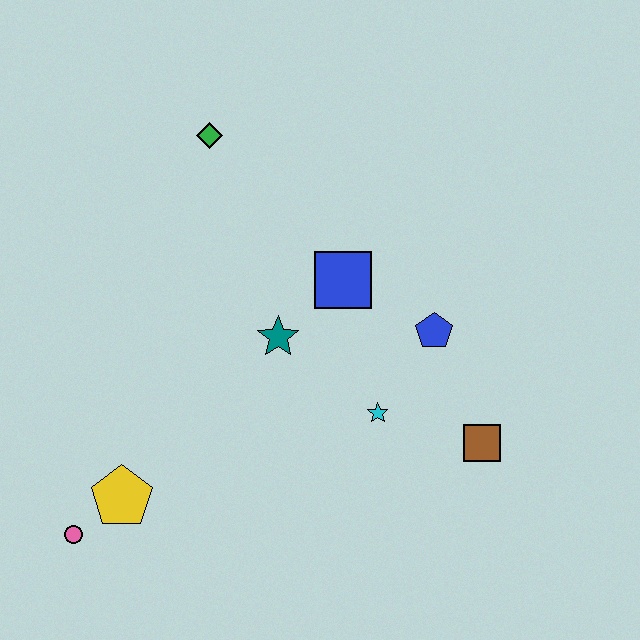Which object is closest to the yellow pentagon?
The pink circle is closest to the yellow pentagon.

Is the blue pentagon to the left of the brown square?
Yes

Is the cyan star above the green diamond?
No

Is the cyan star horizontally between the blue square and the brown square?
Yes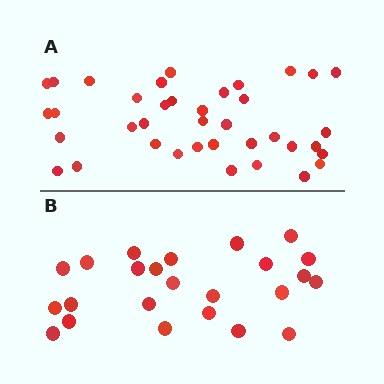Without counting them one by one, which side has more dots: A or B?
Region A (the top region) has more dots.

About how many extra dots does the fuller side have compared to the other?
Region A has approximately 15 more dots than region B.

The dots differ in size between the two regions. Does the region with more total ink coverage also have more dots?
No. Region B has more total ink coverage because its dots are larger, but region A actually contains more individual dots. Total area can be misleading — the number of items is what matters here.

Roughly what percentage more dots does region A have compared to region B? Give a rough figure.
About 60% more.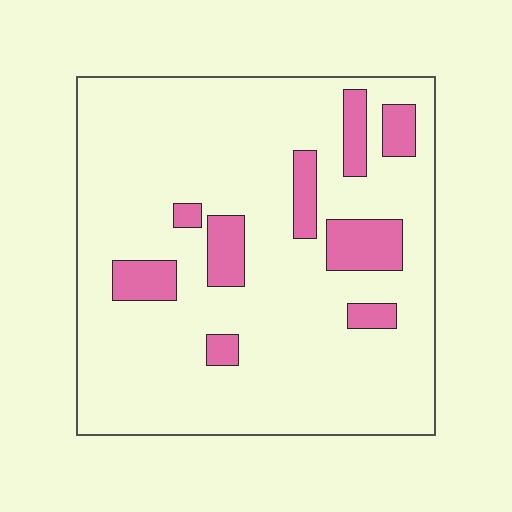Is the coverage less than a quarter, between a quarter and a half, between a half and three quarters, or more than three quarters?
Less than a quarter.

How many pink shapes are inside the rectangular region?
9.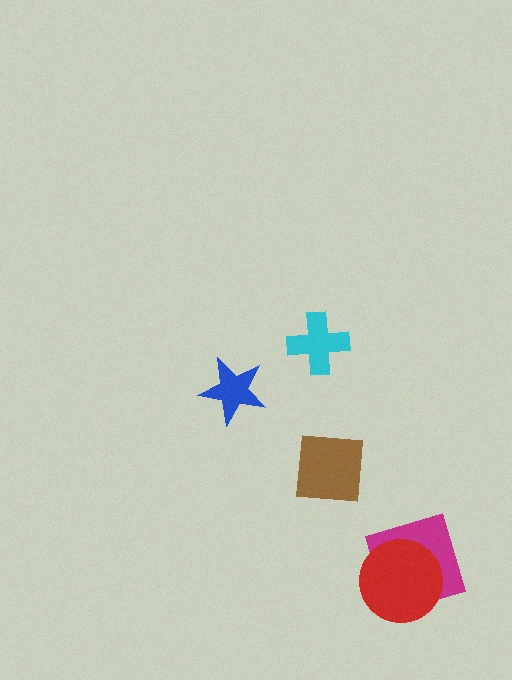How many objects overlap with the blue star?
0 objects overlap with the blue star.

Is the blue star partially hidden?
No, no other shape covers it.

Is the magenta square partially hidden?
Yes, it is partially covered by another shape.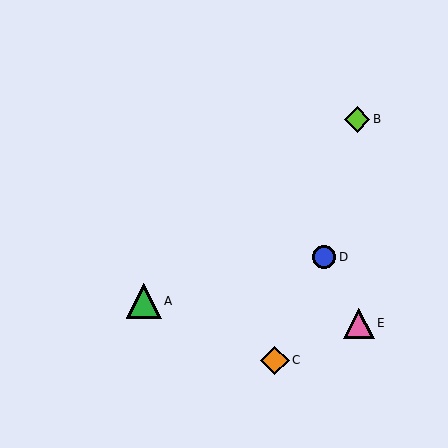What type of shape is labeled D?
Shape D is a blue circle.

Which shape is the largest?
The green triangle (labeled A) is the largest.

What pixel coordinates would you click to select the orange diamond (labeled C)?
Click at (275, 360) to select the orange diamond C.